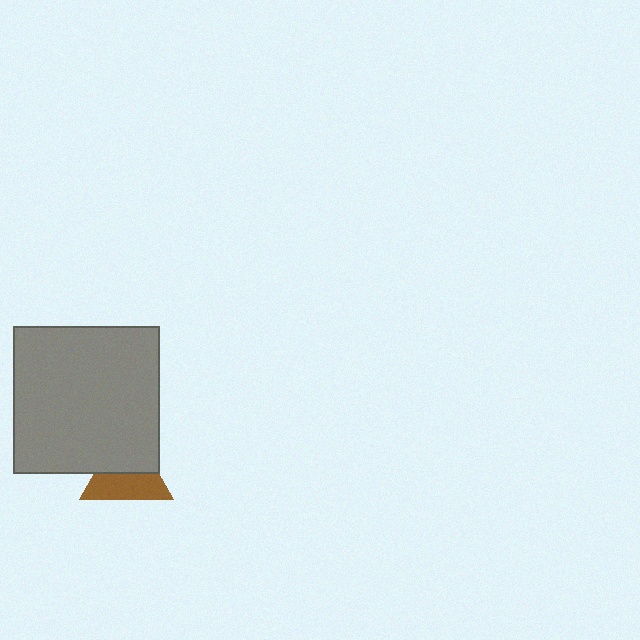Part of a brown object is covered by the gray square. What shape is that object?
It is a triangle.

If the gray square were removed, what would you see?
You would see the complete brown triangle.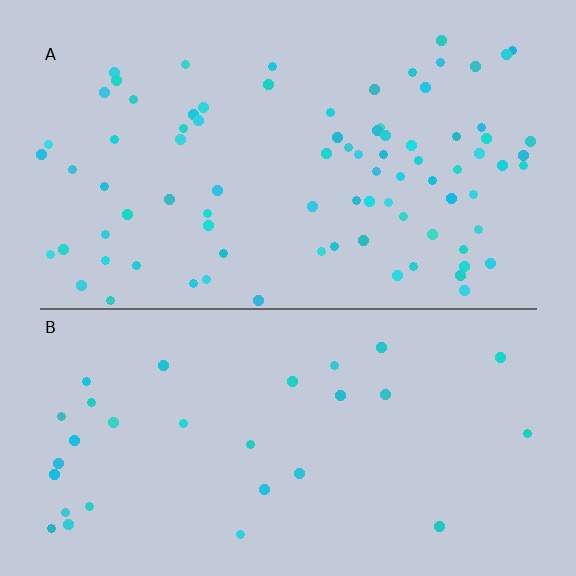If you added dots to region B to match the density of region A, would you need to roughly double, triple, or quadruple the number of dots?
Approximately triple.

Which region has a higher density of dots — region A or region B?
A (the top).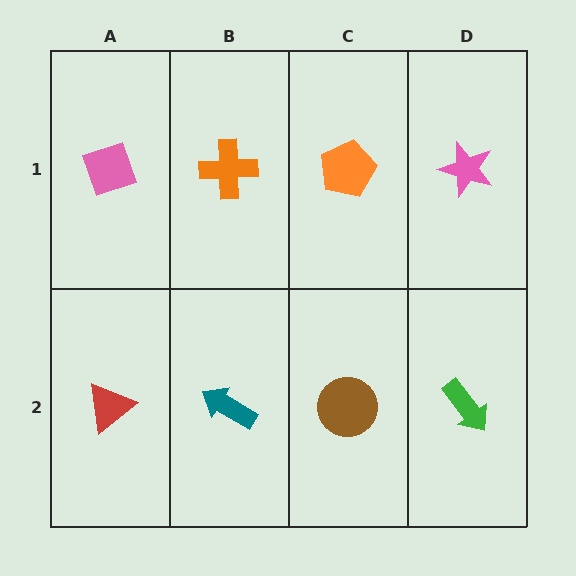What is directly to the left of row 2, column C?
A teal arrow.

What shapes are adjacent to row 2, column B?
An orange cross (row 1, column B), a red triangle (row 2, column A), a brown circle (row 2, column C).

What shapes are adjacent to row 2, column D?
A pink star (row 1, column D), a brown circle (row 2, column C).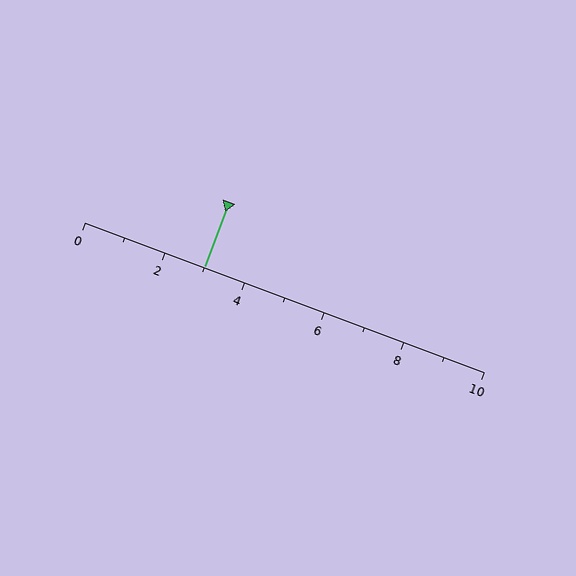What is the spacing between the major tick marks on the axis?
The major ticks are spaced 2 apart.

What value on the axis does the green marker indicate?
The marker indicates approximately 3.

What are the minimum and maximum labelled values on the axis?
The axis runs from 0 to 10.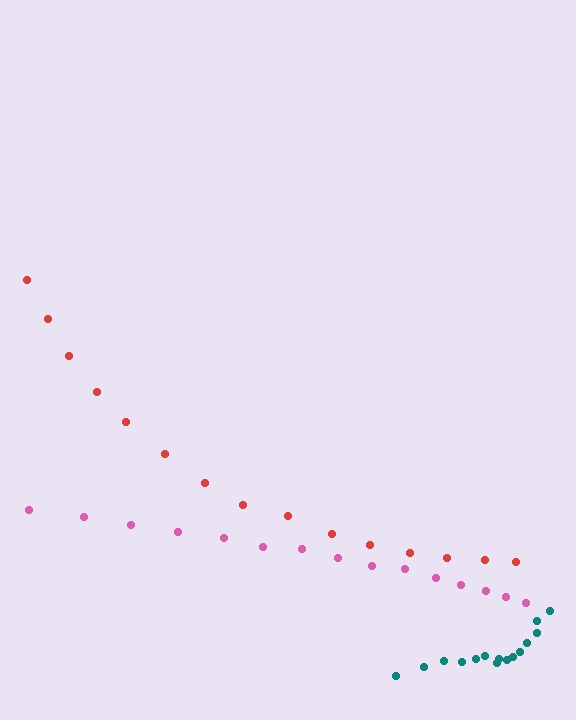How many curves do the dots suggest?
There are 3 distinct paths.